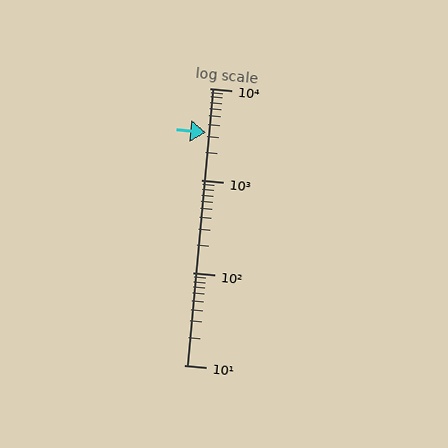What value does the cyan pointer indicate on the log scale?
The pointer indicates approximately 3300.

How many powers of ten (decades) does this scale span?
The scale spans 3 decades, from 10 to 10000.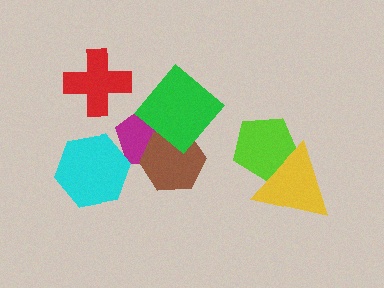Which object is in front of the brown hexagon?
The green diamond is in front of the brown hexagon.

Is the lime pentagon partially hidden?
Yes, it is partially covered by another shape.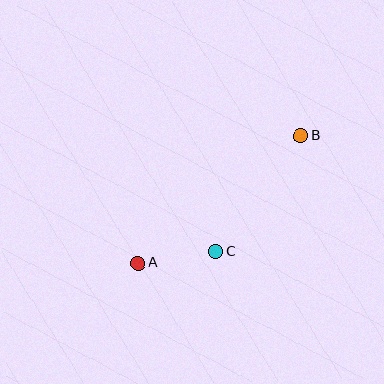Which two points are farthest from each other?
Points A and B are farthest from each other.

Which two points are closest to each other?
Points A and C are closest to each other.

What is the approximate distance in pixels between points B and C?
The distance between B and C is approximately 144 pixels.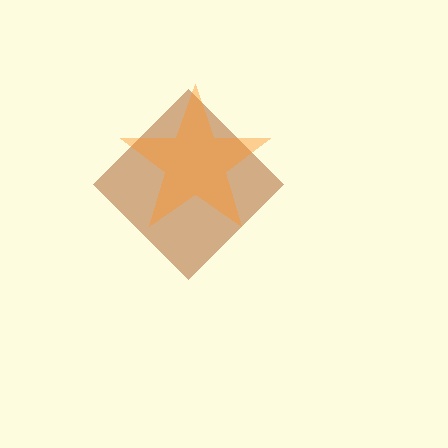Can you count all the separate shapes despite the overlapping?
Yes, there are 2 separate shapes.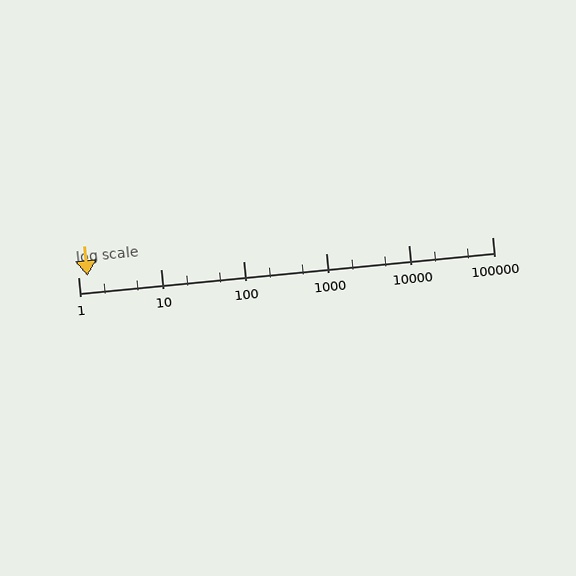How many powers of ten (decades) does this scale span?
The scale spans 5 decades, from 1 to 100000.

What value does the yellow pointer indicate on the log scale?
The pointer indicates approximately 1.3.